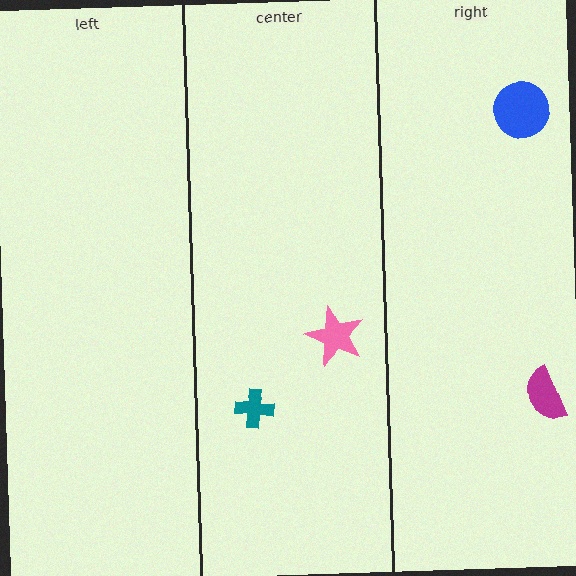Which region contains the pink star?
The center region.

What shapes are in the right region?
The magenta semicircle, the blue circle.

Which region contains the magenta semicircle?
The right region.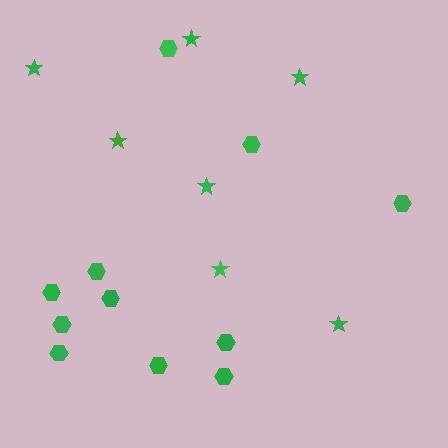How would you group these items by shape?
There are 2 groups: one group of hexagons (11) and one group of stars (7).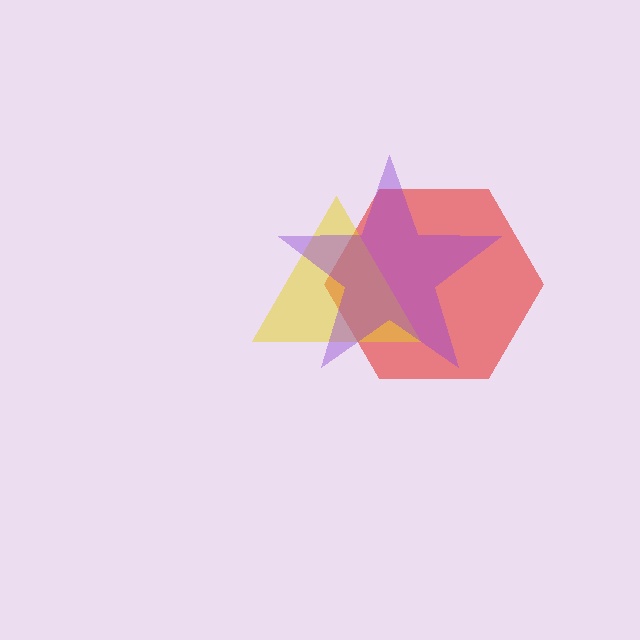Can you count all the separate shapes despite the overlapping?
Yes, there are 3 separate shapes.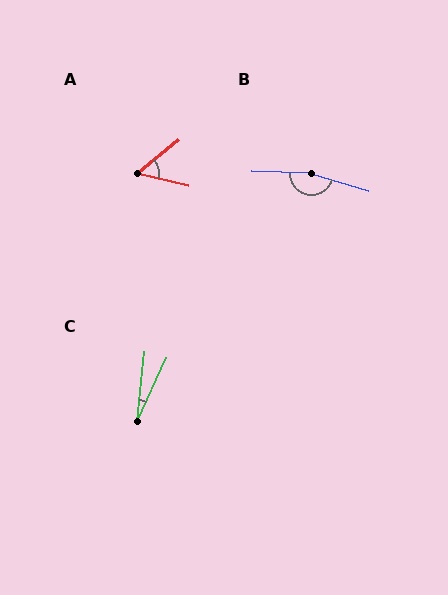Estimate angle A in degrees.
Approximately 53 degrees.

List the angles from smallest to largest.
C (18°), A (53°), B (166°).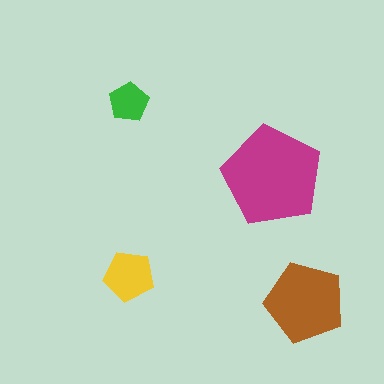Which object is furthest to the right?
The brown pentagon is rightmost.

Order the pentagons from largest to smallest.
the magenta one, the brown one, the yellow one, the green one.